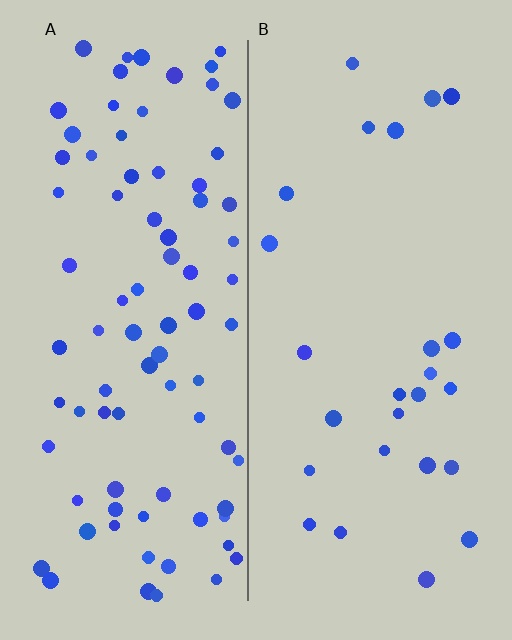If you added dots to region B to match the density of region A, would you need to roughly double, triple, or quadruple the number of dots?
Approximately triple.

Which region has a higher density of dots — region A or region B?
A (the left).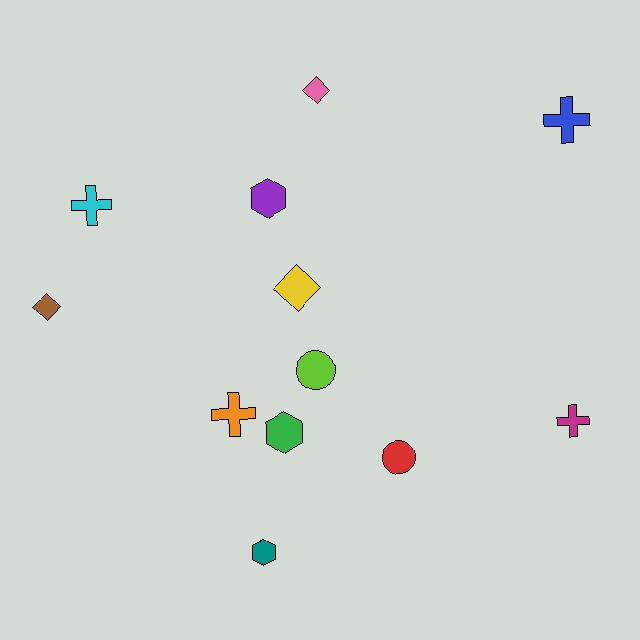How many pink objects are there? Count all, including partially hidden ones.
There is 1 pink object.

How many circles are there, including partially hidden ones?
There are 2 circles.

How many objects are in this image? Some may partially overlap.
There are 12 objects.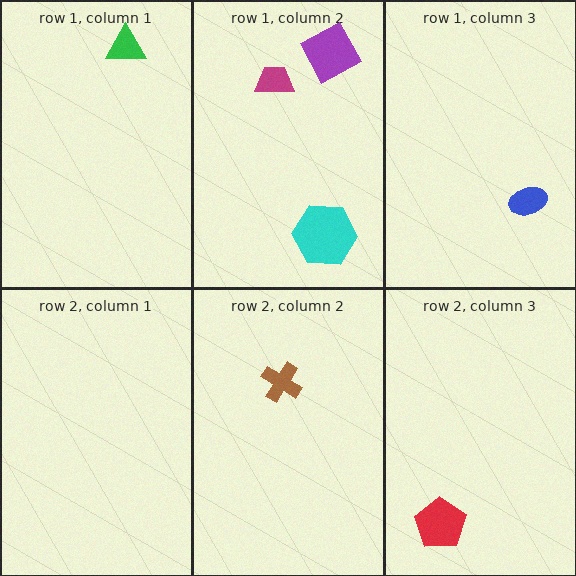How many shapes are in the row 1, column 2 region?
3.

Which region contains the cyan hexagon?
The row 1, column 2 region.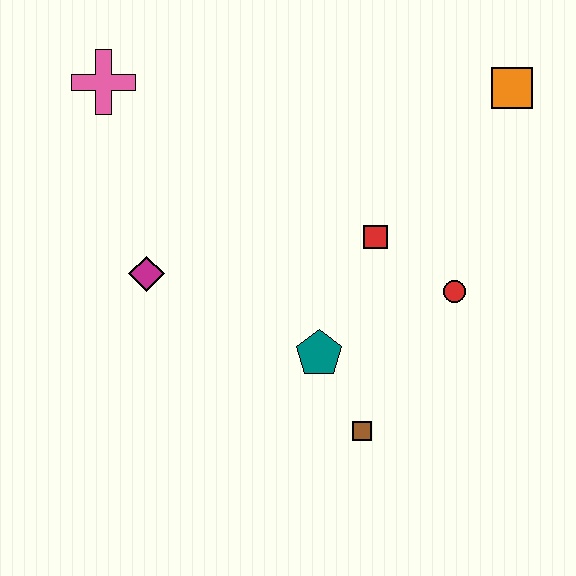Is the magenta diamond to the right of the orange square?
No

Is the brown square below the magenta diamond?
Yes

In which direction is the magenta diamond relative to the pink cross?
The magenta diamond is below the pink cross.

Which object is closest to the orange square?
The red square is closest to the orange square.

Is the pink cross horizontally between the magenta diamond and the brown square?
No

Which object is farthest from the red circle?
The pink cross is farthest from the red circle.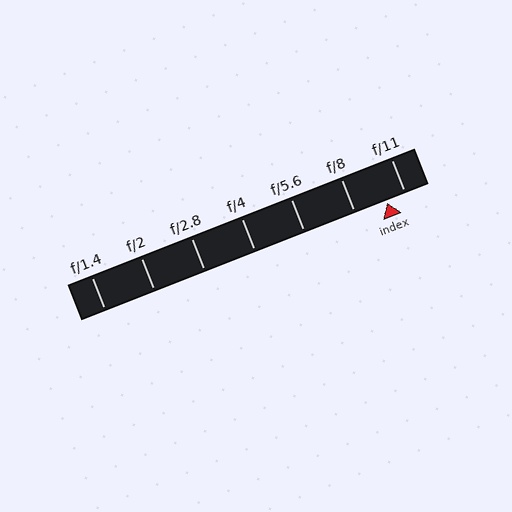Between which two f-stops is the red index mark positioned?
The index mark is between f/8 and f/11.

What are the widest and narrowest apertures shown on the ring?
The widest aperture shown is f/1.4 and the narrowest is f/11.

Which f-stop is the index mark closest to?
The index mark is closest to f/11.